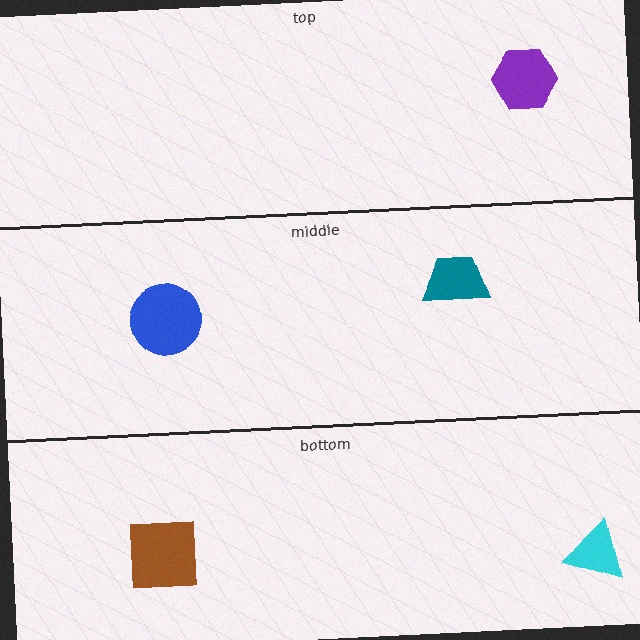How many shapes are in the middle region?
2.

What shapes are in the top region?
The purple hexagon.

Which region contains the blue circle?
The middle region.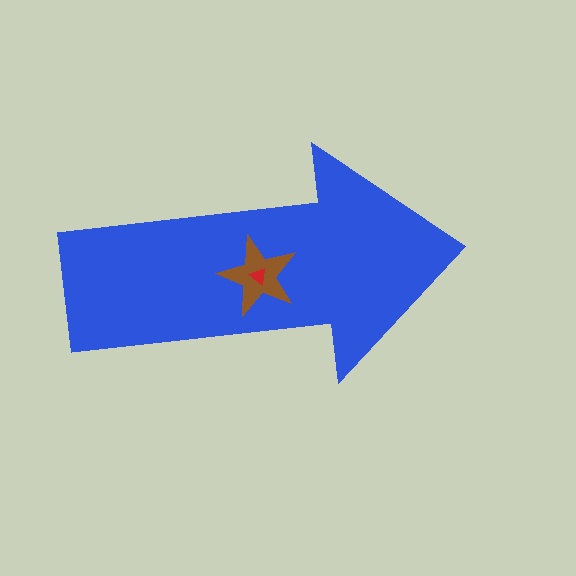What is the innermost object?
The red triangle.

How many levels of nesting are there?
3.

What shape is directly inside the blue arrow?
The brown star.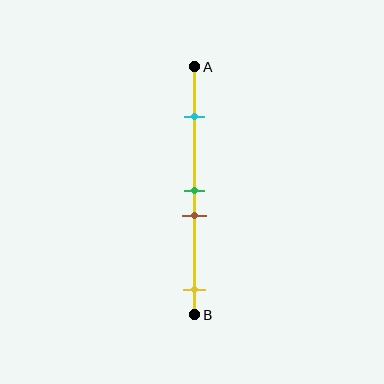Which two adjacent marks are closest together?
The green and brown marks are the closest adjacent pair.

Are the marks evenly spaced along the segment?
No, the marks are not evenly spaced.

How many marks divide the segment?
There are 4 marks dividing the segment.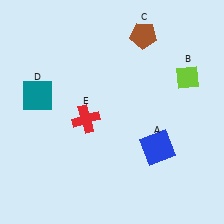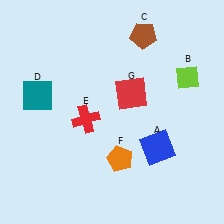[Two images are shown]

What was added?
An orange pentagon (F), a red square (G) were added in Image 2.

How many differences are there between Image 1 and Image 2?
There are 2 differences between the two images.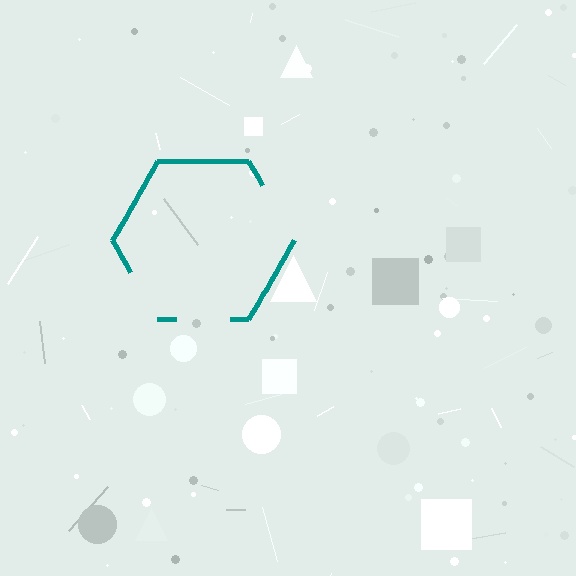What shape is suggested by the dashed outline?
The dashed outline suggests a hexagon.